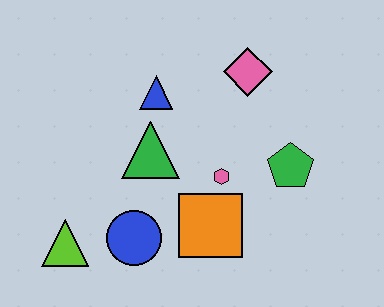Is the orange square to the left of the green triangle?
No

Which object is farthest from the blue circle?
The pink diamond is farthest from the blue circle.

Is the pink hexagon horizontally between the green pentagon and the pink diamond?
No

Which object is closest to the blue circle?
The lime triangle is closest to the blue circle.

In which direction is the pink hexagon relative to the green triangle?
The pink hexagon is to the right of the green triangle.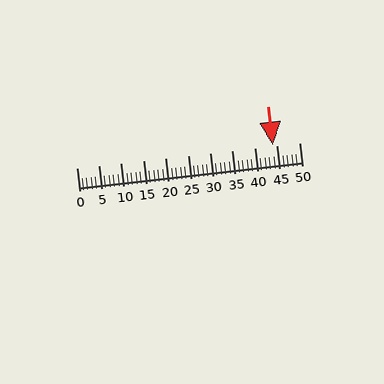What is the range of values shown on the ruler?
The ruler shows values from 0 to 50.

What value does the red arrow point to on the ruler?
The red arrow points to approximately 44.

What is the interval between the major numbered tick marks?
The major tick marks are spaced 5 units apart.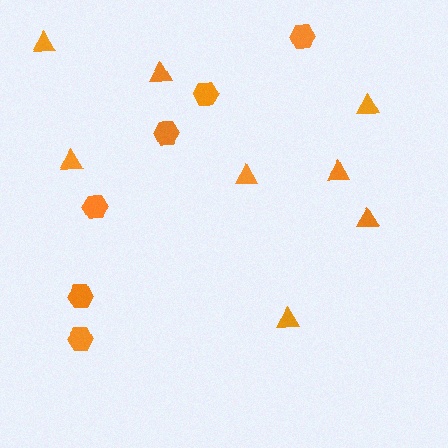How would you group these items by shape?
There are 2 groups: one group of triangles (8) and one group of hexagons (6).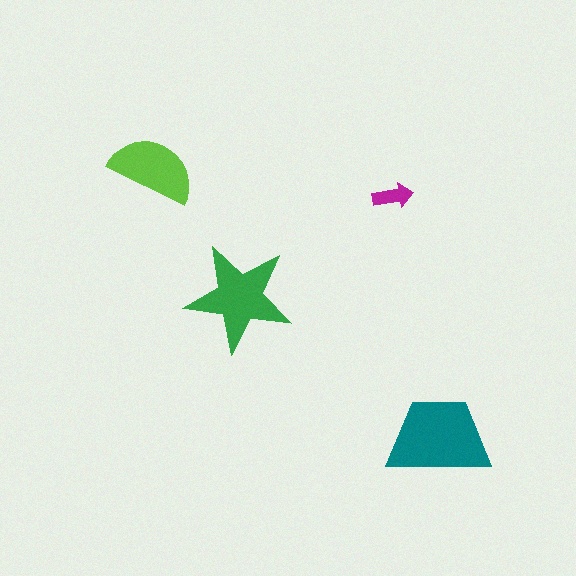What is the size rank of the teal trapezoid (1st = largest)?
1st.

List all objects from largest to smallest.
The teal trapezoid, the green star, the lime semicircle, the magenta arrow.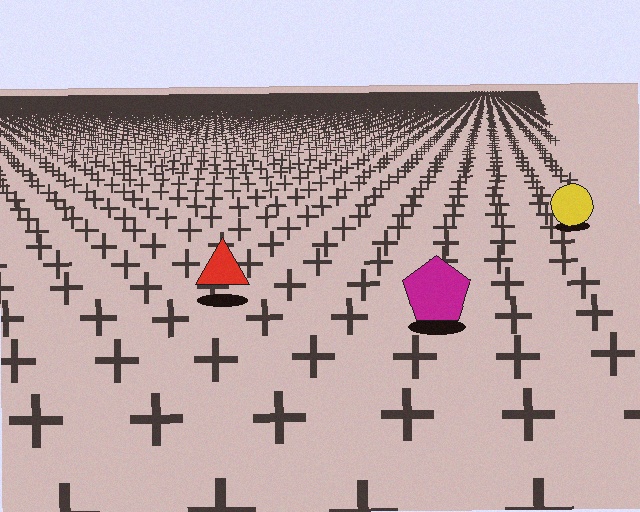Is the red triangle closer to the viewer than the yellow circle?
Yes. The red triangle is closer — you can tell from the texture gradient: the ground texture is coarser near it.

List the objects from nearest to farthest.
From nearest to farthest: the magenta pentagon, the red triangle, the yellow circle.